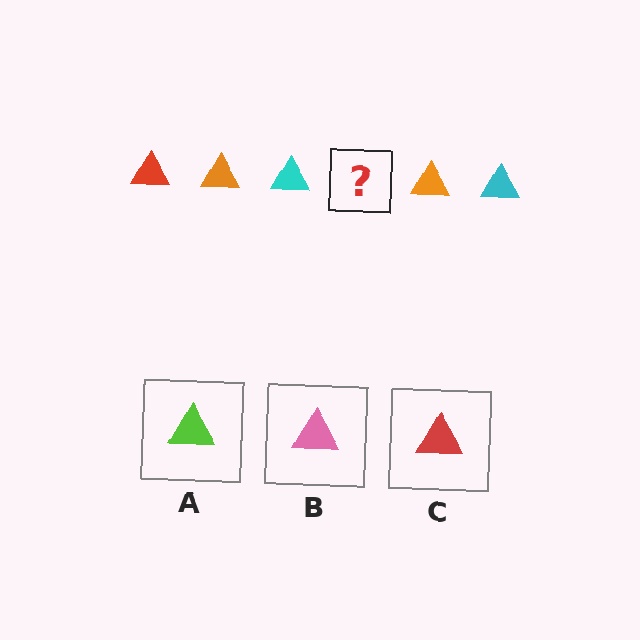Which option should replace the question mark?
Option C.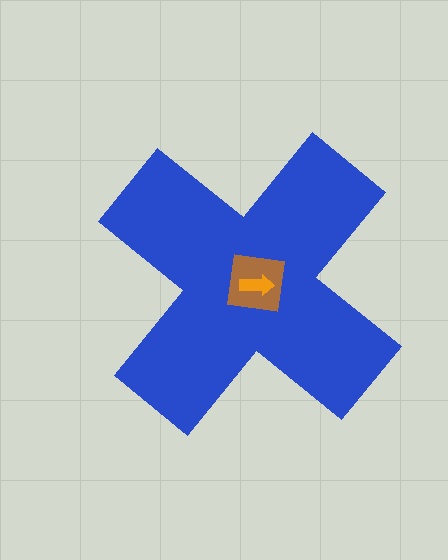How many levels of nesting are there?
3.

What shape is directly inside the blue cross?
The brown square.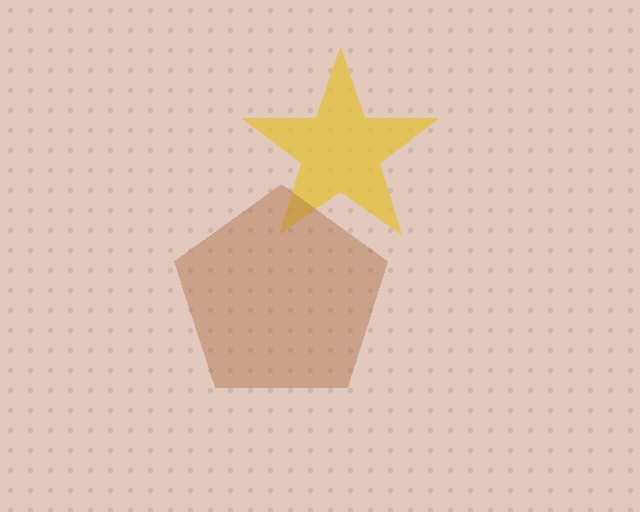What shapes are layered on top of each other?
The layered shapes are: a yellow star, a brown pentagon.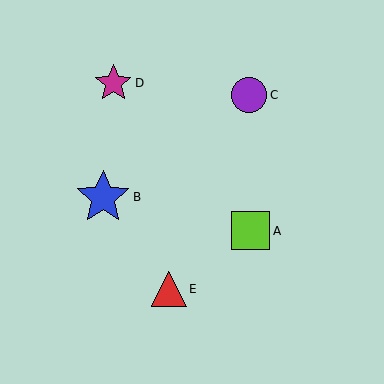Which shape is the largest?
The blue star (labeled B) is the largest.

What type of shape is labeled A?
Shape A is a lime square.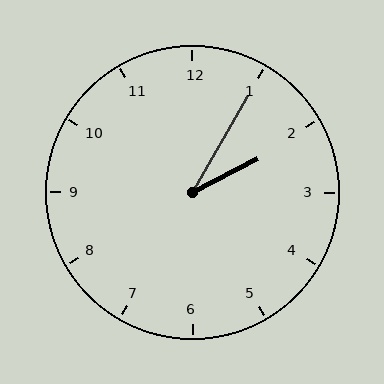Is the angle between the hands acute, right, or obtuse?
It is acute.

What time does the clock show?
2:05.